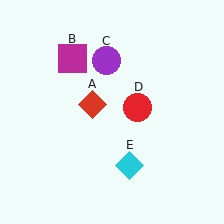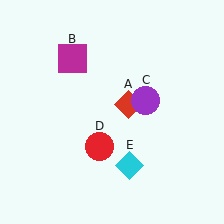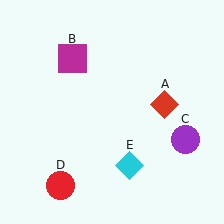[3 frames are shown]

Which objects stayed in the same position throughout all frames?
Magenta square (object B) and cyan diamond (object E) remained stationary.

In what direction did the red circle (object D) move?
The red circle (object D) moved down and to the left.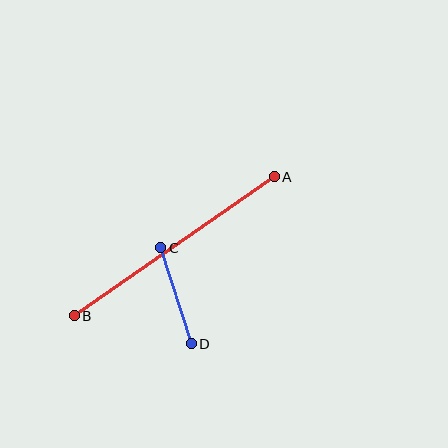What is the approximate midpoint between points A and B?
The midpoint is at approximately (174, 246) pixels.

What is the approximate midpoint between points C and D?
The midpoint is at approximately (176, 296) pixels.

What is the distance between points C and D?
The distance is approximately 101 pixels.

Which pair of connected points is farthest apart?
Points A and B are farthest apart.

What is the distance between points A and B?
The distance is approximately 244 pixels.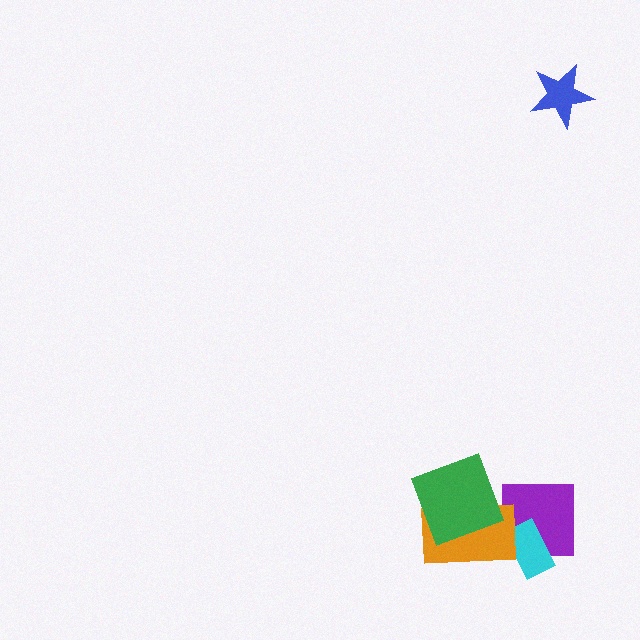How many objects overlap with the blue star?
0 objects overlap with the blue star.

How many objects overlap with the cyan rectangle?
2 objects overlap with the cyan rectangle.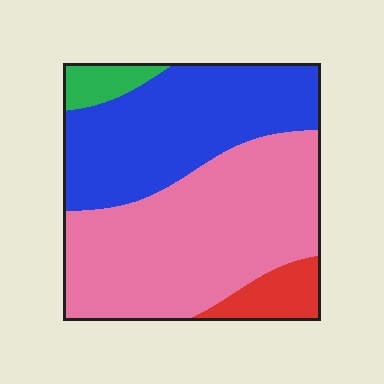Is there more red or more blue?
Blue.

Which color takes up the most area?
Pink, at roughly 50%.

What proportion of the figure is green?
Green takes up less than a quarter of the figure.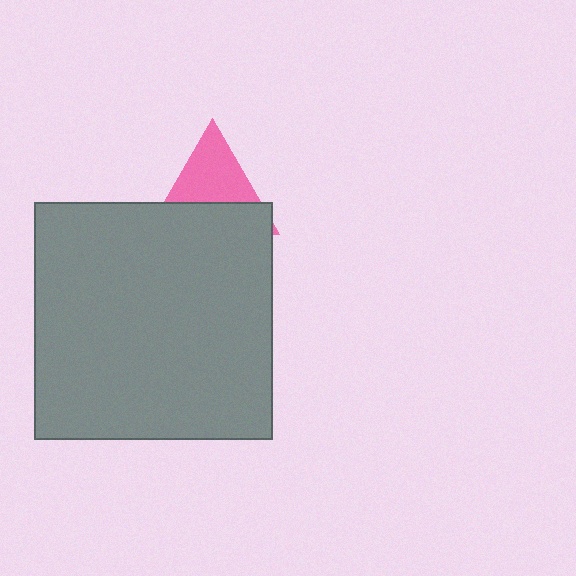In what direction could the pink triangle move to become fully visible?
The pink triangle could move up. That would shift it out from behind the gray square entirely.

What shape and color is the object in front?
The object in front is a gray square.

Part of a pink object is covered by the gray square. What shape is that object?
It is a triangle.